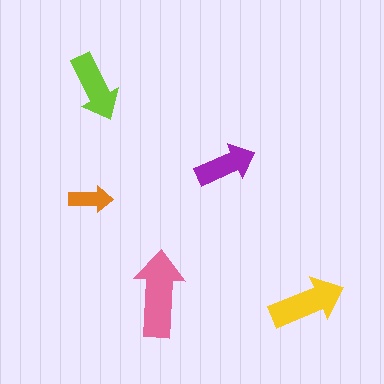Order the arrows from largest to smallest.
the pink one, the yellow one, the lime one, the purple one, the orange one.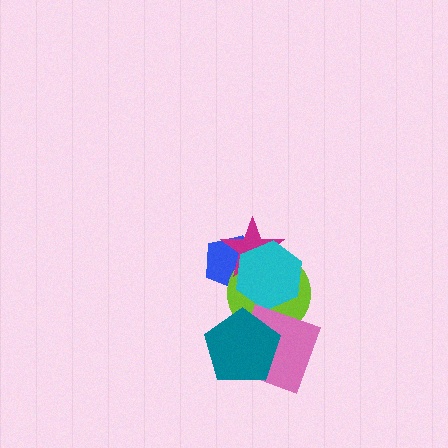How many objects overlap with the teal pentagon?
2 objects overlap with the teal pentagon.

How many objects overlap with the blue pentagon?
3 objects overlap with the blue pentagon.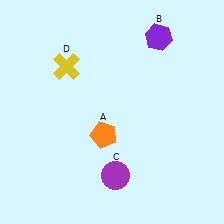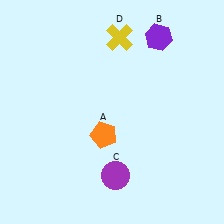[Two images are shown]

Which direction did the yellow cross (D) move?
The yellow cross (D) moved right.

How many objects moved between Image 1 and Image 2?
1 object moved between the two images.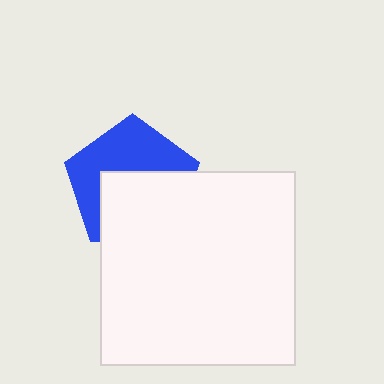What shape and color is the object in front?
The object in front is a white square.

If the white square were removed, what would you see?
You would see the complete blue pentagon.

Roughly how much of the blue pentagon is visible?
About half of it is visible (roughly 50%).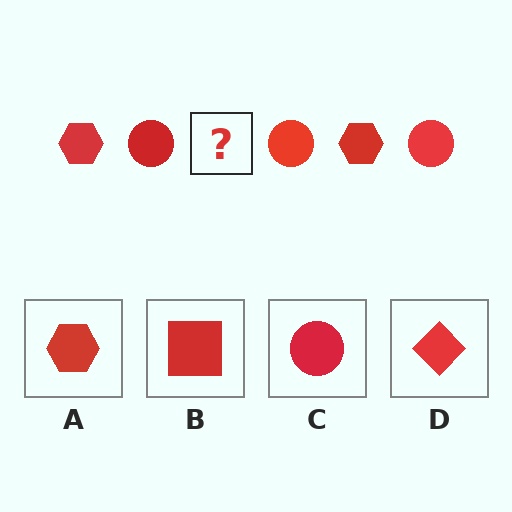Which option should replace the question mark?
Option A.